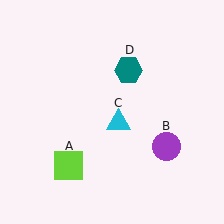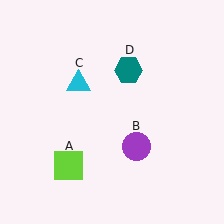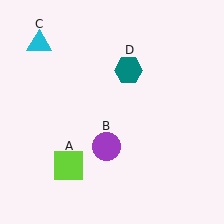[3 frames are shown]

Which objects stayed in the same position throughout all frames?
Lime square (object A) and teal hexagon (object D) remained stationary.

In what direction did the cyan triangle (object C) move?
The cyan triangle (object C) moved up and to the left.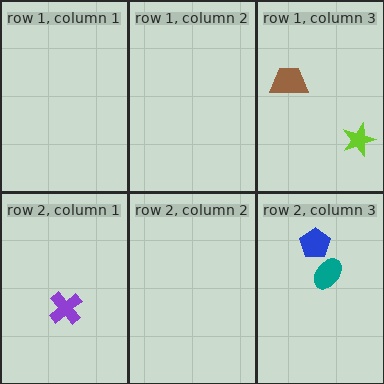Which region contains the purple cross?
The row 2, column 1 region.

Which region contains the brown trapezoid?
The row 1, column 3 region.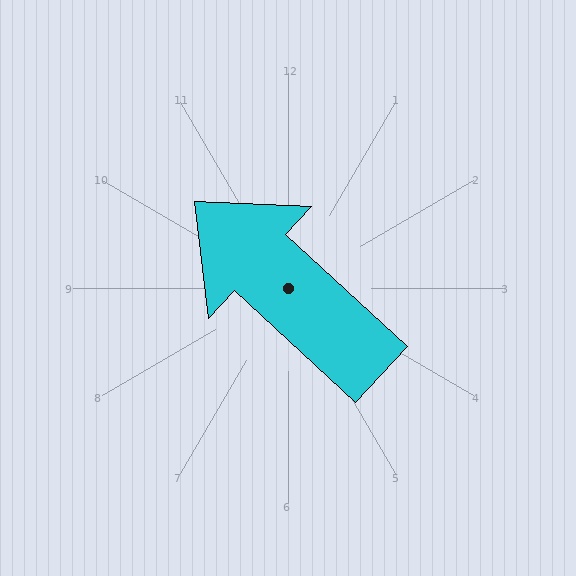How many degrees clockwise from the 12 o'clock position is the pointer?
Approximately 313 degrees.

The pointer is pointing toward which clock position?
Roughly 10 o'clock.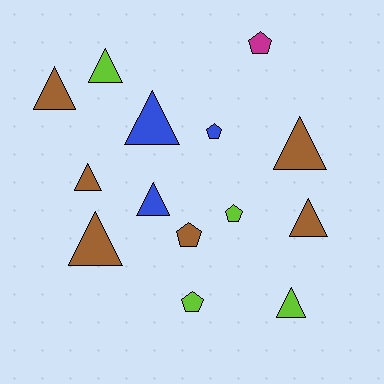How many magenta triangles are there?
There are no magenta triangles.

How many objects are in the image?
There are 14 objects.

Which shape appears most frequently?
Triangle, with 9 objects.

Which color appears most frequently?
Brown, with 6 objects.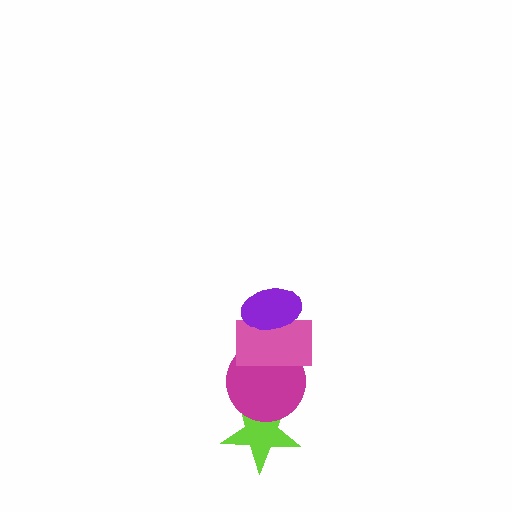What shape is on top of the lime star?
The magenta circle is on top of the lime star.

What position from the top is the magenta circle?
The magenta circle is 3rd from the top.